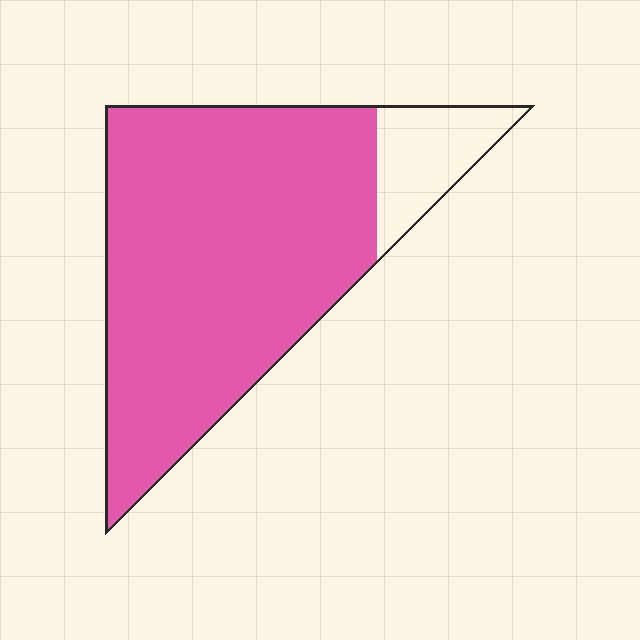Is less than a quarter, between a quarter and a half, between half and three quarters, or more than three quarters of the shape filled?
More than three quarters.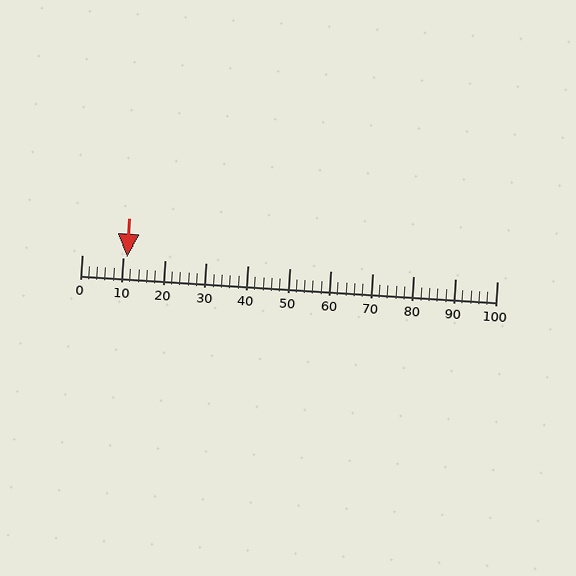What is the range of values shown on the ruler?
The ruler shows values from 0 to 100.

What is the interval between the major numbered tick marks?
The major tick marks are spaced 10 units apart.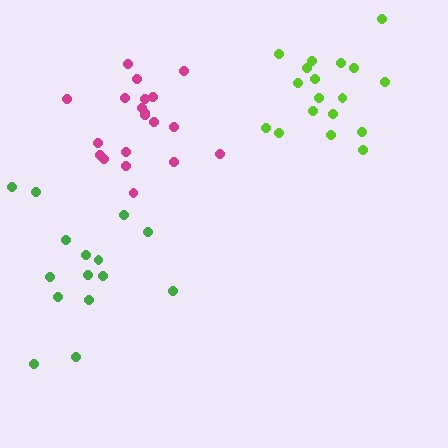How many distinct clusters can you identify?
There are 3 distinct clusters.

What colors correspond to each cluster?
The clusters are colored: lime, green, magenta.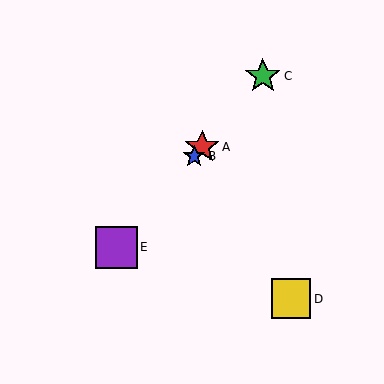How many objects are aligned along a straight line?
4 objects (A, B, C, E) are aligned along a straight line.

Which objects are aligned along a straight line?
Objects A, B, C, E are aligned along a straight line.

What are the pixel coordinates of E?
Object E is at (116, 247).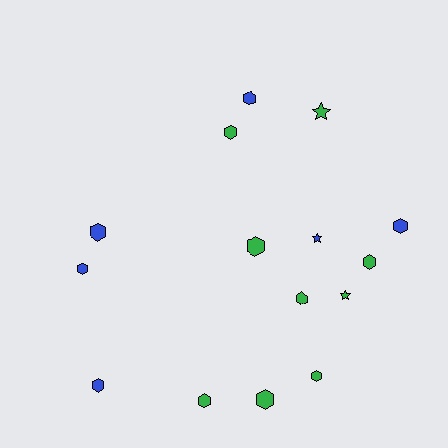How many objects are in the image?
There are 15 objects.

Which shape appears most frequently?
Hexagon, with 12 objects.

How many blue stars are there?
There is 1 blue star.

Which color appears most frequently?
Green, with 9 objects.